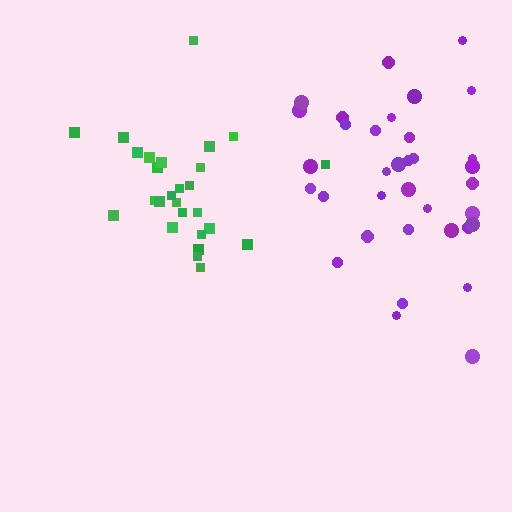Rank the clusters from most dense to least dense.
green, purple.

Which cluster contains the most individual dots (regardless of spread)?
Purple (35).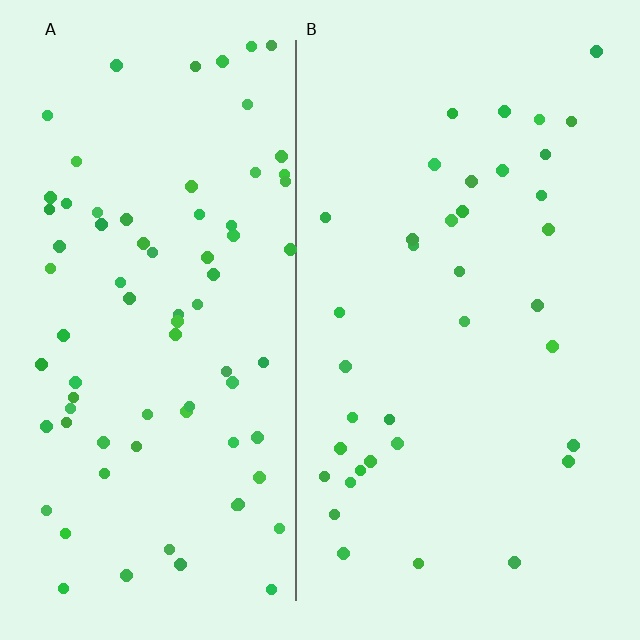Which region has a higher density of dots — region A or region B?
A (the left).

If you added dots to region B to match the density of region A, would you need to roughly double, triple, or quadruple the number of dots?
Approximately double.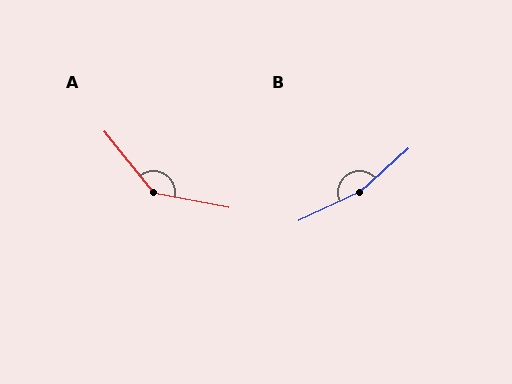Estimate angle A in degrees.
Approximately 140 degrees.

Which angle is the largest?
B, at approximately 163 degrees.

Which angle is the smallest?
A, at approximately 140 degrees.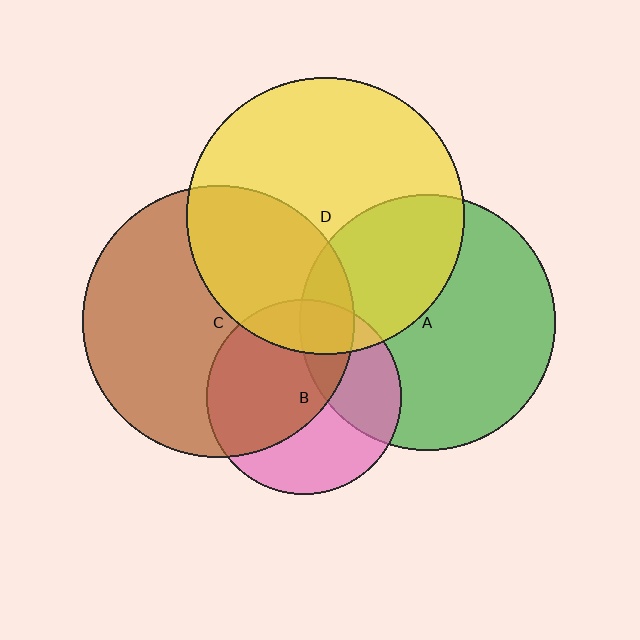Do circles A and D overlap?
Yes.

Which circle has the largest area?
Circle D (yellow).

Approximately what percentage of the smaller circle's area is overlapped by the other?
Approximately 35%.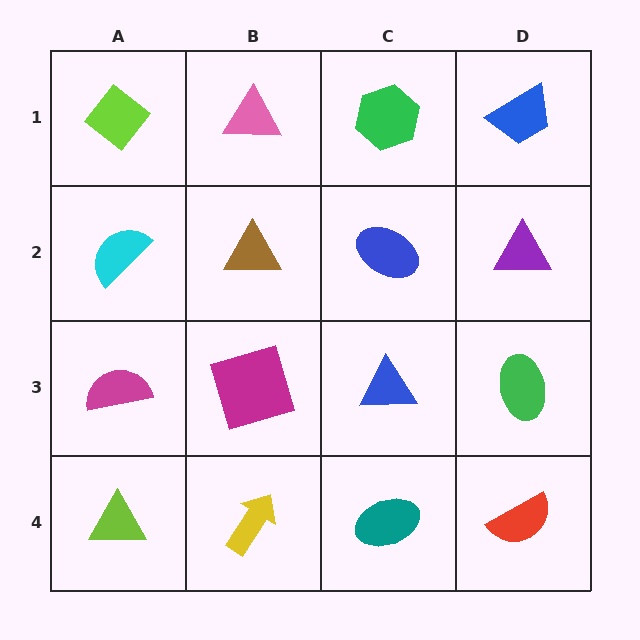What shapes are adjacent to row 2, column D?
A blue trapezoid (row 1, column D), a green ellipse (row 3, column D), a blue ellipse (row 2, column C).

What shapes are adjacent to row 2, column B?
A pink triangle (row 1, column B), a magenta square (row 3, column B), a cyan semicircle (row 2, column A), a blue ellipse (row 2, column C).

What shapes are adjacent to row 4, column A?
A magenta semicircle (row 3, column A), a yellow arrow (row 4, column B).